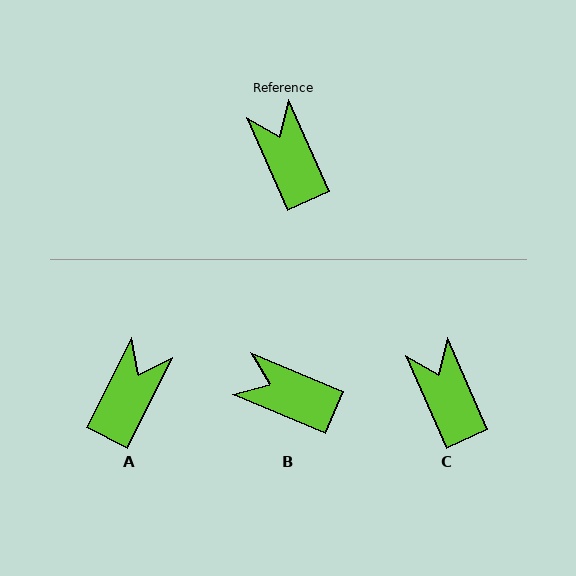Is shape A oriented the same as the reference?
No, it is off by about 50 degrees.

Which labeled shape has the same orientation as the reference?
C.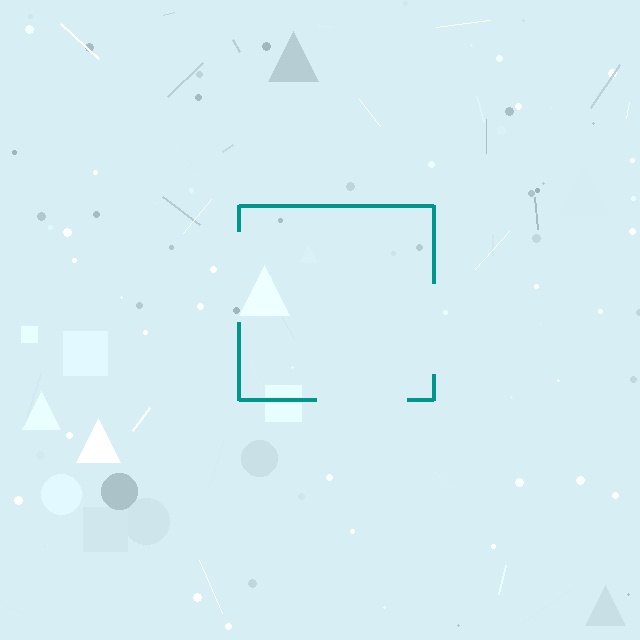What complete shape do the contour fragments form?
The contour fragments form a square.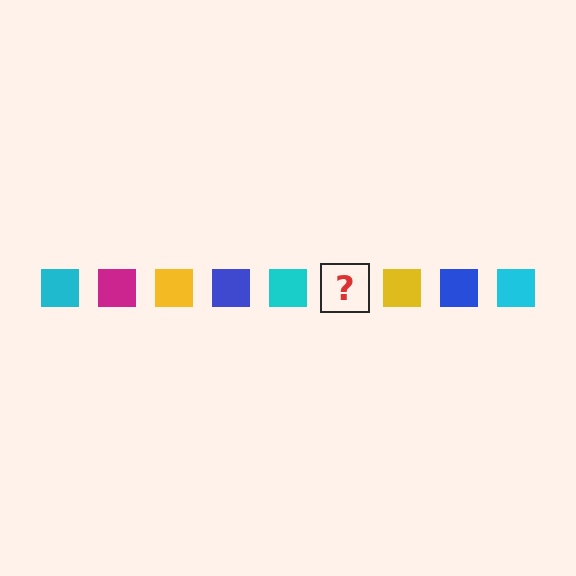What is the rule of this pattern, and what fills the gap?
The rule is that the pattern cycles through cyan, magenta, yellow, blue squares. The gap should be filled with a magenta square.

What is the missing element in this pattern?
The missing element is a magenta square.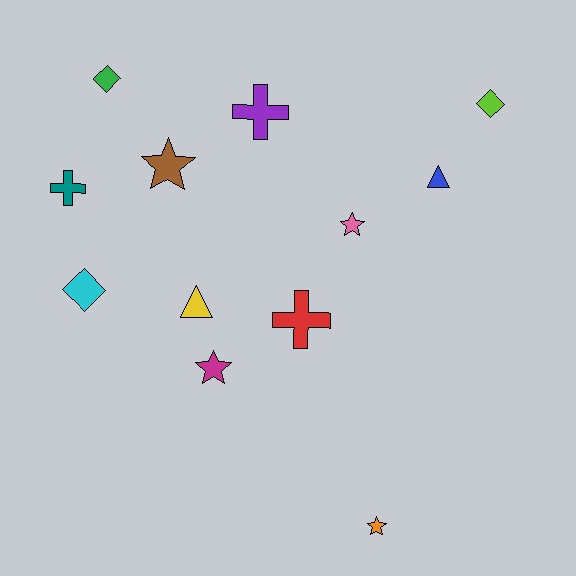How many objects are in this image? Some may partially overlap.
There are 12 objects.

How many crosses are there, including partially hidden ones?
There are 3 crosses.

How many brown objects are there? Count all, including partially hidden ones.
There is 1 brown object.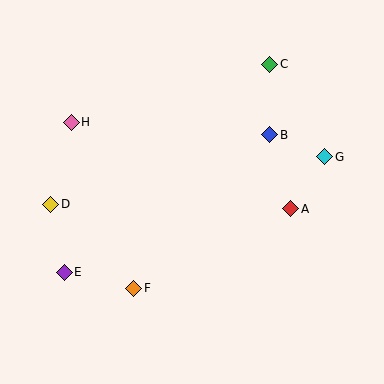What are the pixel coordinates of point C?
Point C is at (270, 64).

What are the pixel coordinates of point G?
Point G is at (325, 157).